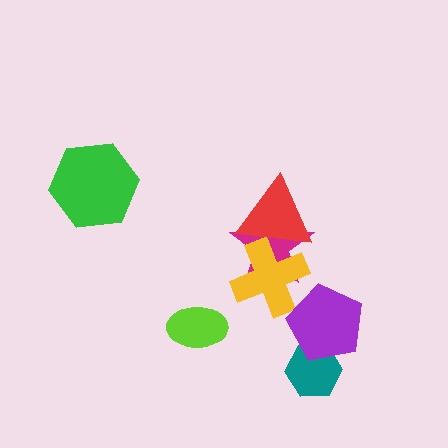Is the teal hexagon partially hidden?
Yes, it is partially covered by another shape.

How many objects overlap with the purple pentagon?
1 object overlaps with the purple pentagon.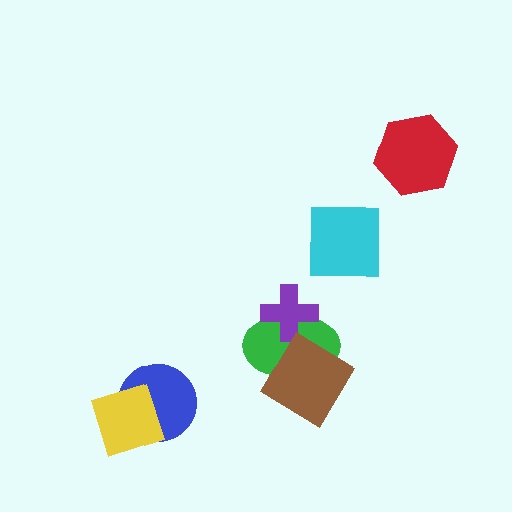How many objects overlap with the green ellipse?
2 objects overlap with the green ellipse.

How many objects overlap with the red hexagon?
0 objects overlap with the red hexagon.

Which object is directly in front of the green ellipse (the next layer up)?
The purple cross is directly in front of the green ellipse.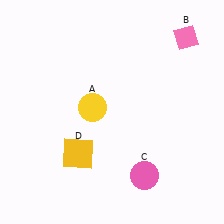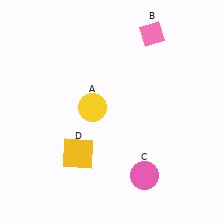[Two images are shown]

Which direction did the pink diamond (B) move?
The pink diamond (B) moved left.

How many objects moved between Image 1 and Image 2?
1 object moved between the two images.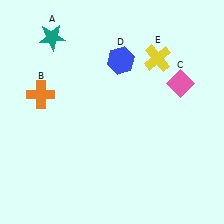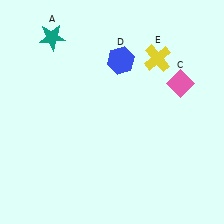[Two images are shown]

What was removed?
The orange cross (B) was removed in Image 2.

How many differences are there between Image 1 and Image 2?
There is 1 difference between the two images.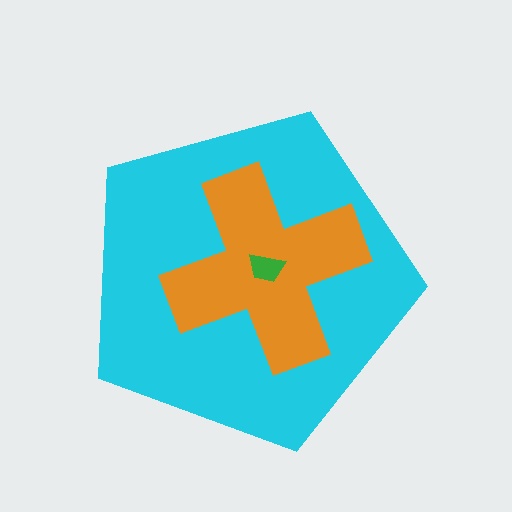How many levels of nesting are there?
3.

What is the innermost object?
The green trapezoid.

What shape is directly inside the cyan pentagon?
The orange cross.